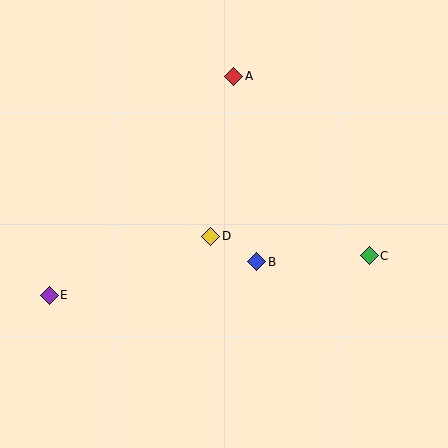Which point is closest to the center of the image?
Point D at (211, 236) is closest to the center.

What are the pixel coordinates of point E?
Point E is at (49, 295).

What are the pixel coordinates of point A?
Point A is at (234, 76).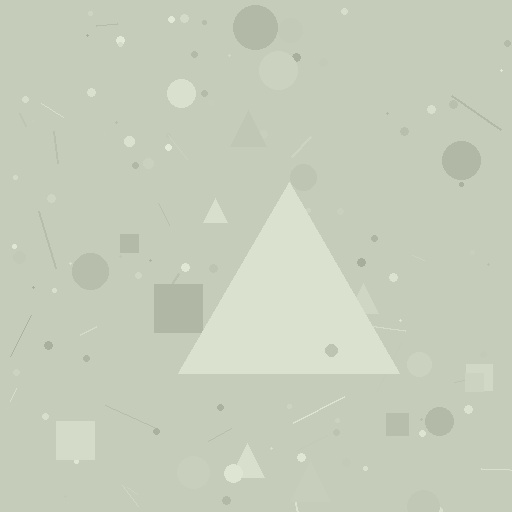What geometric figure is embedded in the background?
A triangle is embedded in the background.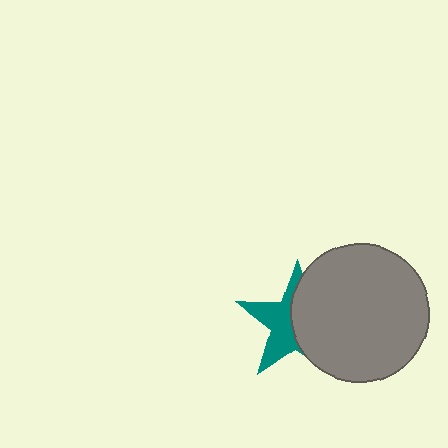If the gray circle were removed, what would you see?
You would see the complete teal star.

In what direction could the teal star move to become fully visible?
The teal star could move left. That would shift it out from behind the gray circle entirely.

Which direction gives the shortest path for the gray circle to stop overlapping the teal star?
Moving right gives the shortest separation.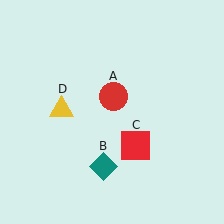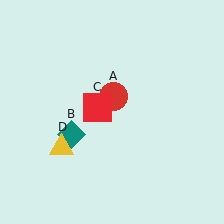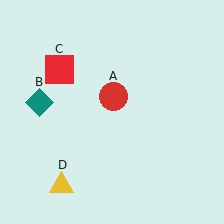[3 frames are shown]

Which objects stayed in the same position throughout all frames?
Red circle (object A) remained stationary.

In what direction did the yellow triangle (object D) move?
The yellow triangle (object D) moved down.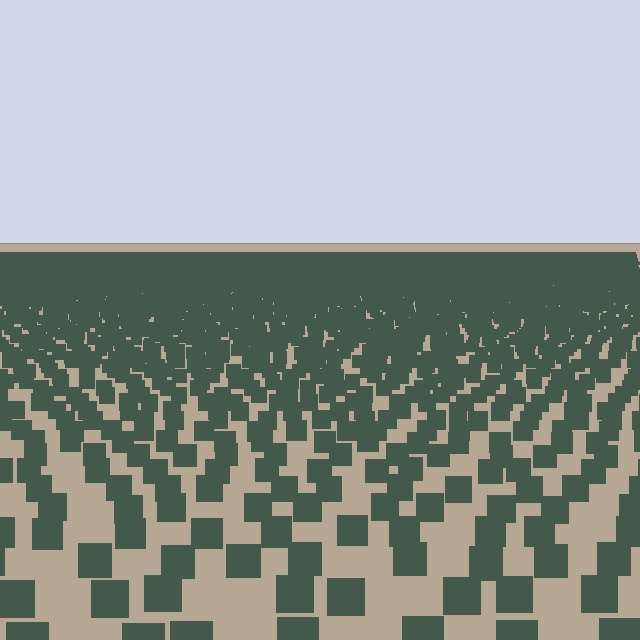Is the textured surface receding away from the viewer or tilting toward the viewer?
The surface is receding away from the viewer. Texture elements get smaller and denser toward the top.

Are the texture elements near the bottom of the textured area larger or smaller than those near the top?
Larger. Near the bottom, elements are closer to the viewer and appear at a bigger on-screen size.